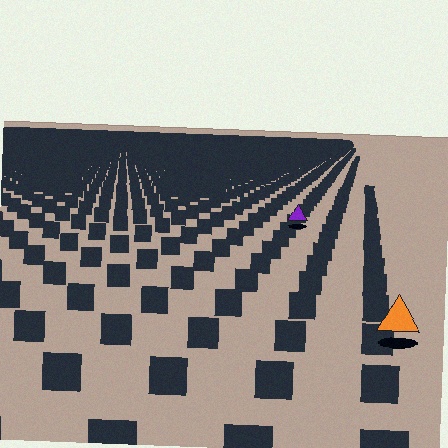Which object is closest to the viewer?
The orange triangle is closest. The texture marks near it are larger and more spread out.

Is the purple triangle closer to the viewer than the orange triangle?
No. The orange triangle is closer — you can tell from the texture gradient: the ground texture is coarser near it.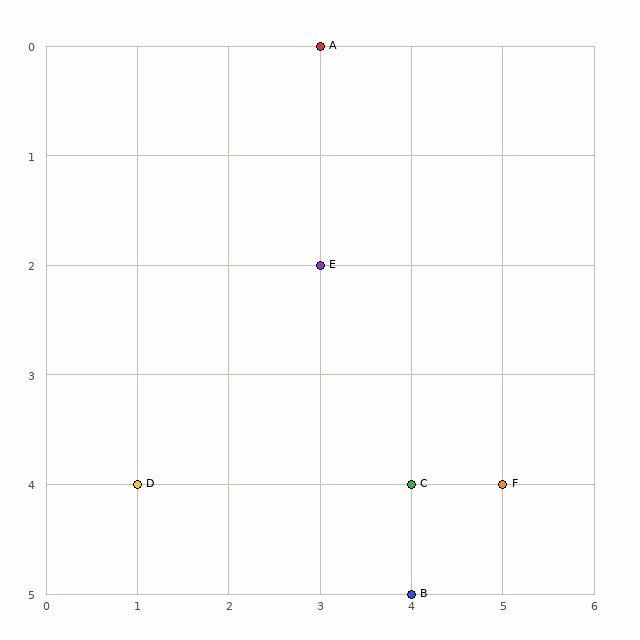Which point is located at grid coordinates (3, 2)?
Point E is at (3, 2).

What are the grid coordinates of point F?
Point F is at grid coordinates (5, 4).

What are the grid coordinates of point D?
Point D is at grid coordinates (1, 4).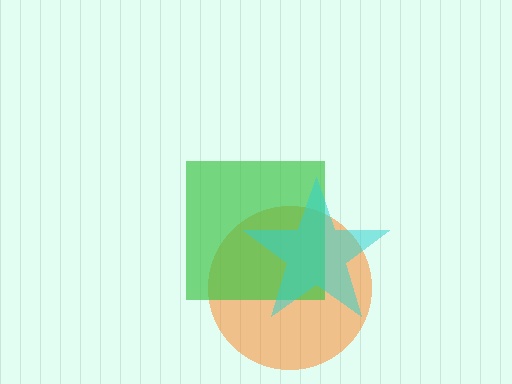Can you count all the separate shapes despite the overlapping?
Yes, there are 3 separate shapes.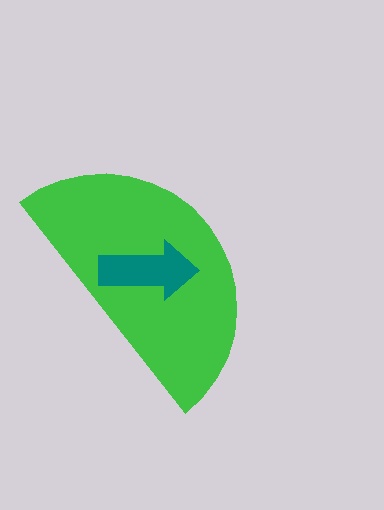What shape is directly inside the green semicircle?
The teal arrow.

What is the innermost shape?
The teal arrow.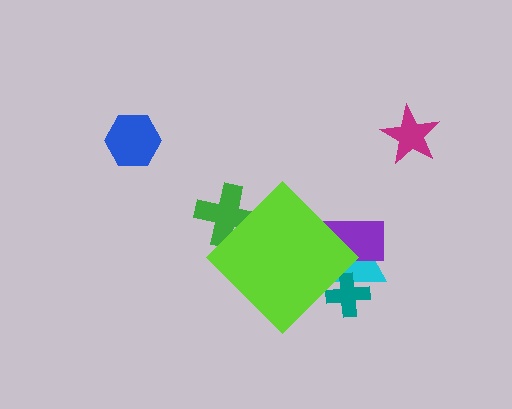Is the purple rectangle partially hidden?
Yes, the purple rectangle is partially hidden behind the lime diamond.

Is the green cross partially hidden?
Yes, the green cross is partially hidden behind the lime diamond.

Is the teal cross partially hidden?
Yes, the teal cross is partially hidden behind the lime diamond.